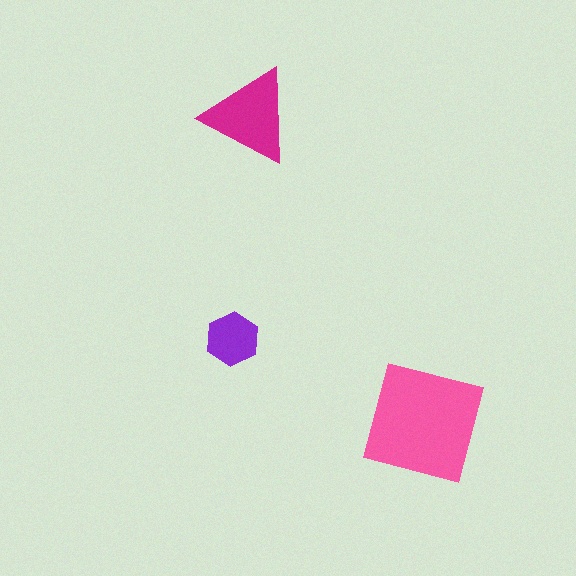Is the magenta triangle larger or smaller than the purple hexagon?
Larger.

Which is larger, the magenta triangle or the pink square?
The pink square.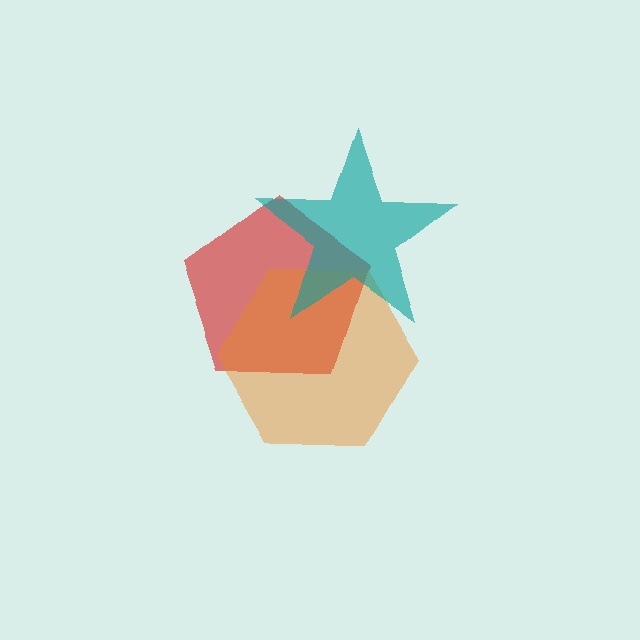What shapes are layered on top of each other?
The layered shapes are: a red pentagon, an orange hexagon, a teal star.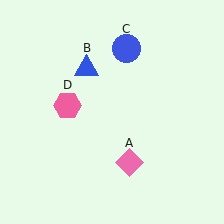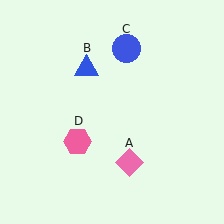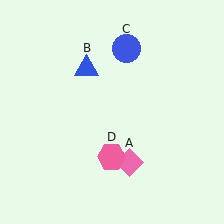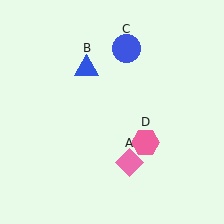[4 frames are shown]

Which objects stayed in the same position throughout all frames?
Pink diamond (object A) and blue triangle (object B) and blue circle (object C) remained stationary.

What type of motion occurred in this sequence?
The pink hexagon (object D) rotated counterclockwise around the center of the scene.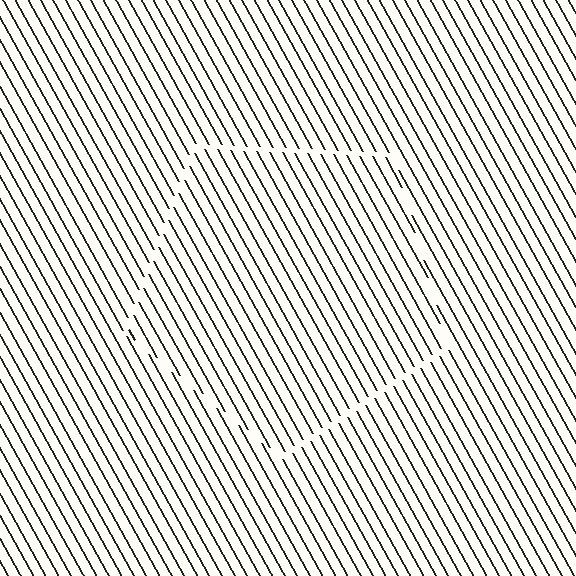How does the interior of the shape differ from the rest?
The interior of the shape contains the same grating, shifted by half a period — the contour is defined by the phase discontinuity where line-ends from the inner and outer gratings abut.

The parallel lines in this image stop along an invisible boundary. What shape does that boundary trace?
An illusory pentagon. The interior of the shape contains the same grating, shifted by half a period — the contour is defined by the phase discontinuity where line-ends from the inner and outer gratings abut.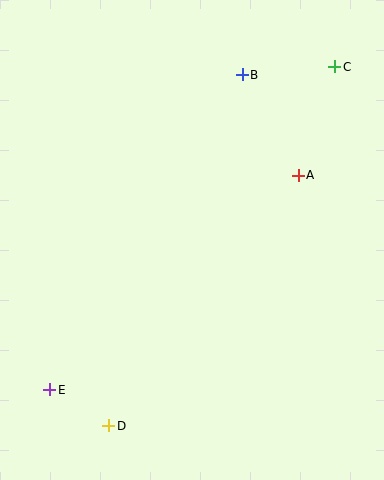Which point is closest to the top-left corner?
Point B is closest to the top-left corner.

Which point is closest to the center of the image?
Point A at (298, 175) is closest to the center.